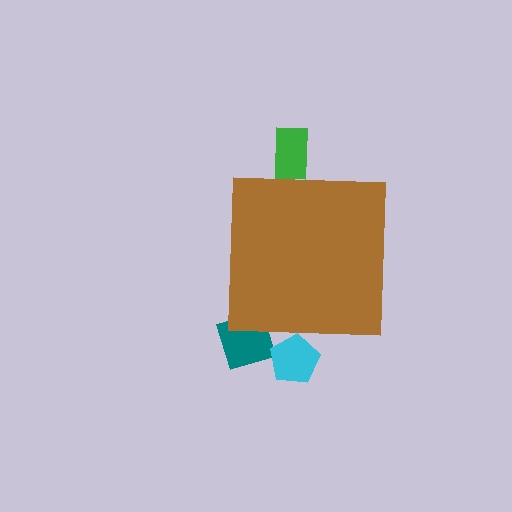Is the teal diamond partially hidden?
Yes, the teal diamond is partially hidden behind the brown square.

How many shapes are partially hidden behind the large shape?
3 shapes are partially hidden.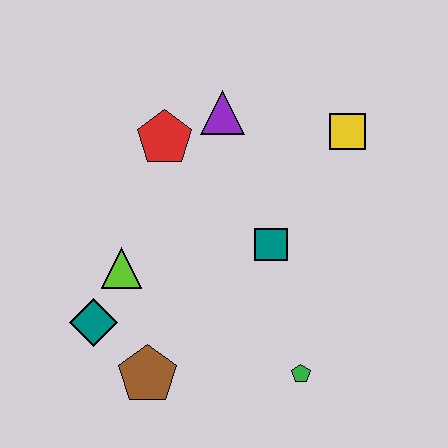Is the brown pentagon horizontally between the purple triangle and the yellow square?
No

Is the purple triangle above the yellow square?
Yes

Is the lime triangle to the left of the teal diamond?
No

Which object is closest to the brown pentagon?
The teal diamond is closest to the brown pentagon.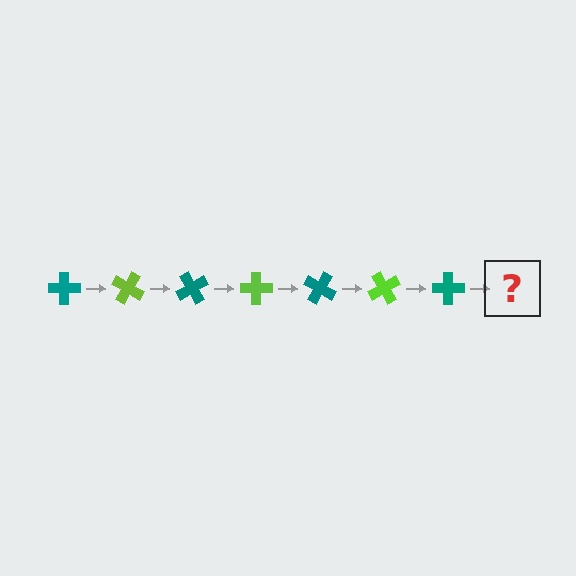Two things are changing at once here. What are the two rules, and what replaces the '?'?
The two rules are that it rotates 30 degrees each step and the color cycles through teal and lime. The '?' should be a lime cross, rotated 210 degrees from the start.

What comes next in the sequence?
The next element should be a lime cross, rotated 210 degrees from the start.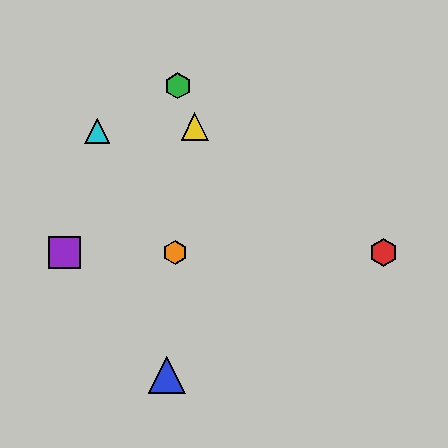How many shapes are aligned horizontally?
3 shapes (the red hexagon, the purple square, the orange hexagon) are aligned horizontally.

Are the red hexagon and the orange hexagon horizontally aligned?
Yes, both are at y≈252.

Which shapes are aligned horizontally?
The red hexagon, the purple square, the orange hexagon are aligned horizontally.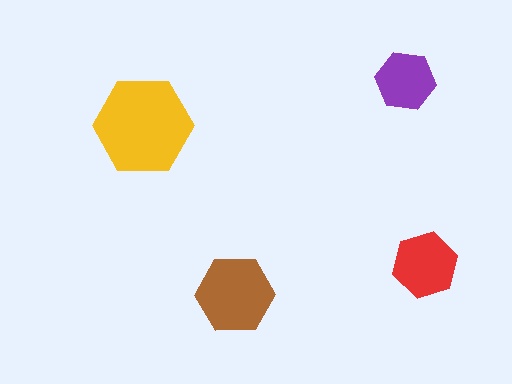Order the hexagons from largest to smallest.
the yellow one, the brown one, the red one, the purple one.